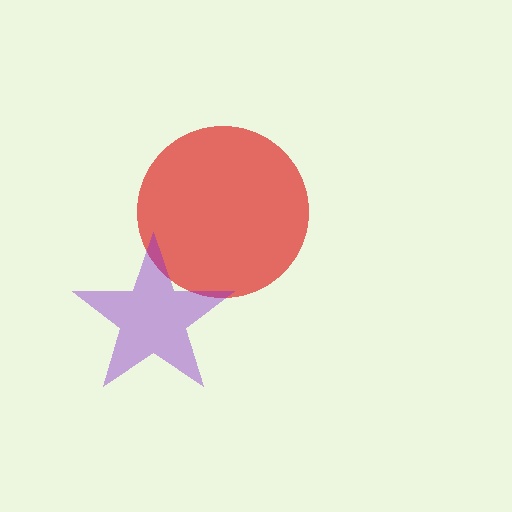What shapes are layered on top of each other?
The layered shapes are: a red circle, a purple star.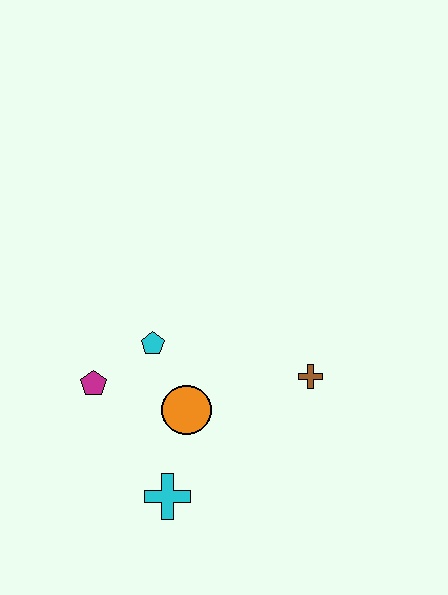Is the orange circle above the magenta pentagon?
No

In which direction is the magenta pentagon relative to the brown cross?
The magenta pentagon is to the left of the brown cross.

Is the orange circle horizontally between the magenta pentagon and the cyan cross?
No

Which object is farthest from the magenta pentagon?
The brown cross is farthest from the magenta pentagon.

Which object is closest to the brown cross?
The orange circle is closest to the brown cross.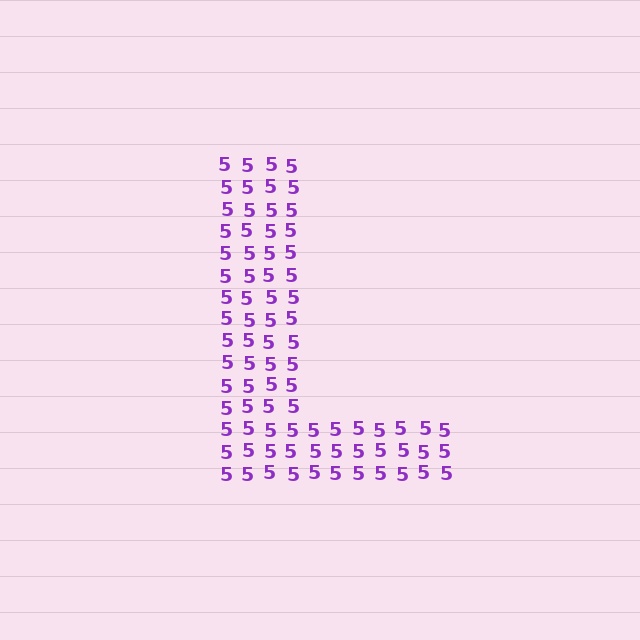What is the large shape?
The large shape is the letter L.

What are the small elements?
The small elements are digit 5's.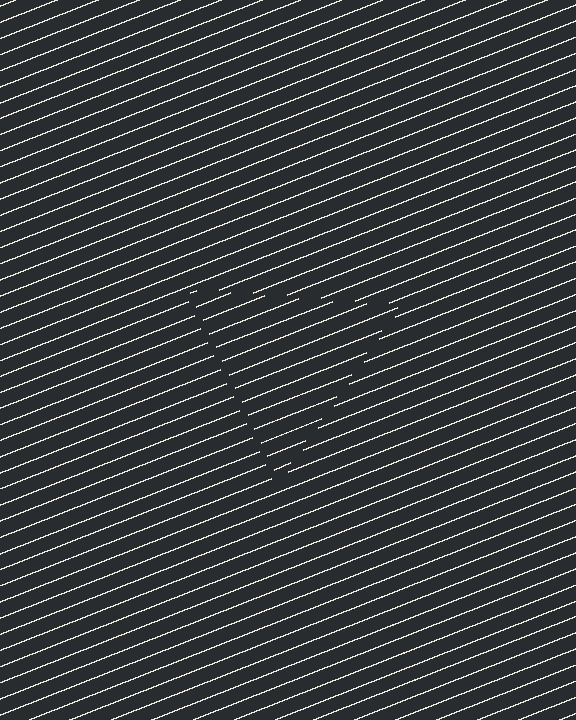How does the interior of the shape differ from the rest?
The interior of the shape contains the same grating, shifted by half a period — the contour is defined by the phase discontinuity where line-ends from the inner and outer gratings abut.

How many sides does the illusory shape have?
3 sides — the line-ends trace a triangle.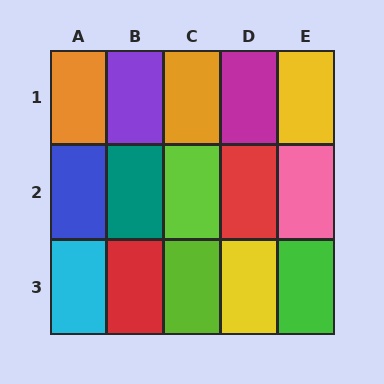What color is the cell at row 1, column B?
Purple.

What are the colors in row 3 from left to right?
Cyan, red, lime, yellow, green.